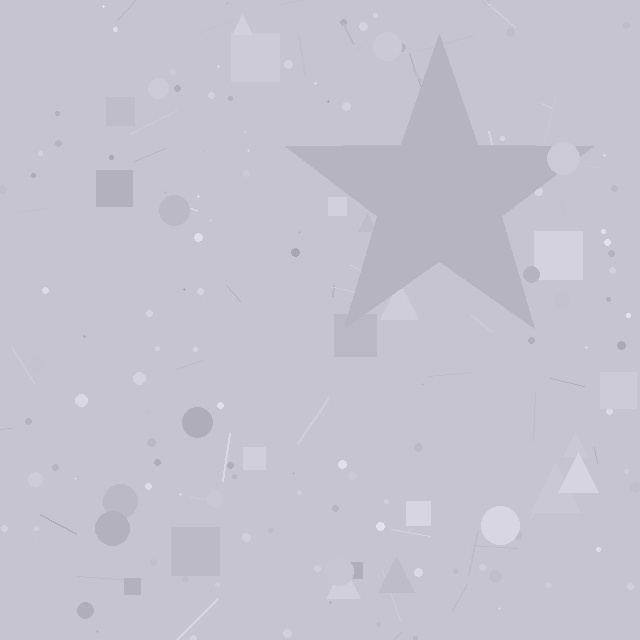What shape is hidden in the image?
A star is hidden in the image.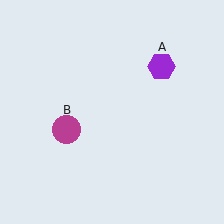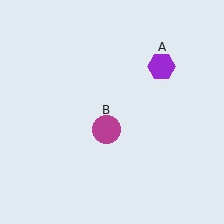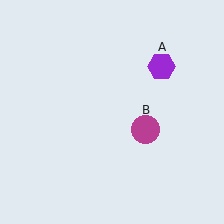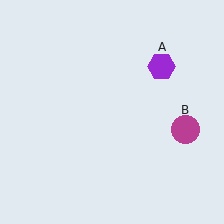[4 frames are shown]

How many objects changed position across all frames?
1 object changed position: magenta circle (object B).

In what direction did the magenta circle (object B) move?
The magenta circle (object B) moved right.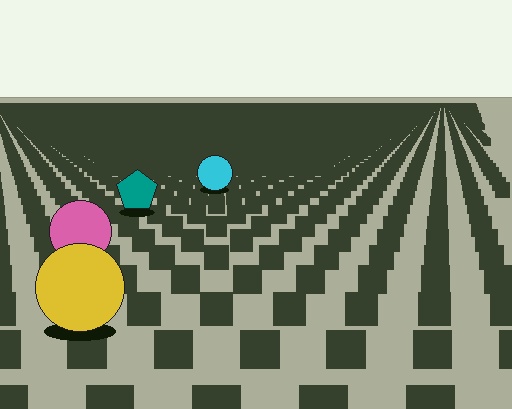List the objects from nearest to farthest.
From nearest to farthest: the yellow circle, the pink circle, the teal pentagon, the cyan circle.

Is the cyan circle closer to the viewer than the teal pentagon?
No. The teal pentagon is closer — you can tell from the texture gradient: the ground texture is coarser near it.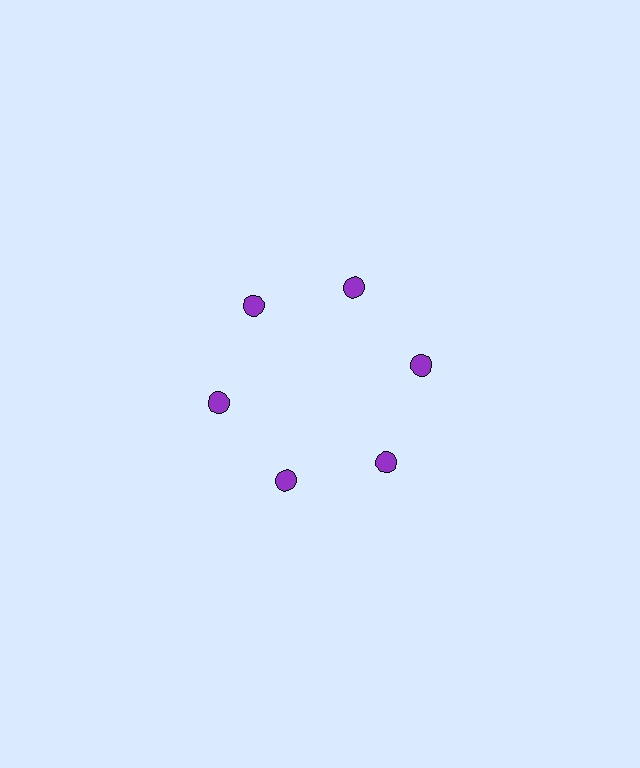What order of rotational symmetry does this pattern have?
This pattern has 6-fold rotational symmetry.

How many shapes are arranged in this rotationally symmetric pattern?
There are 6 shapes, arranged in 6 groups of 1.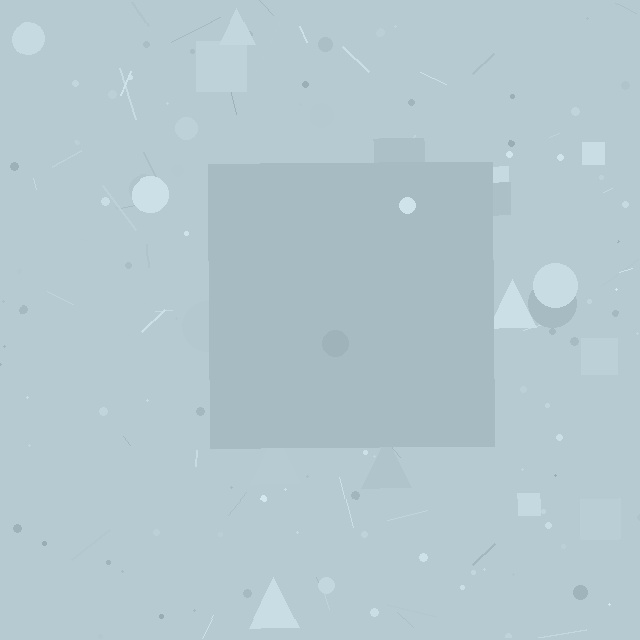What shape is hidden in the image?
A square is hidden in the image.